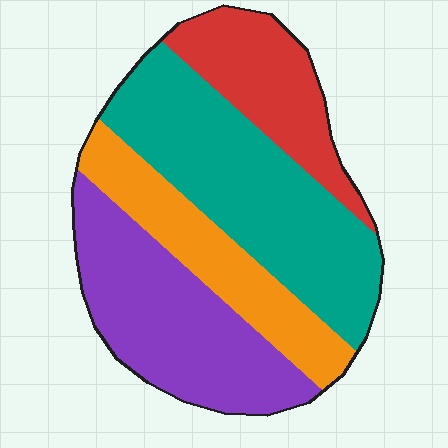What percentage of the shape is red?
Red takes up between a sixth and a third of the shape.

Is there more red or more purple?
Purple.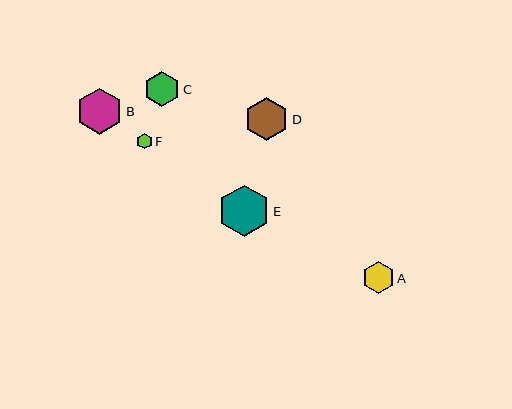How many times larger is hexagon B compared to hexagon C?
Hexagon B is approximately 1.3 times the size of hexagon C.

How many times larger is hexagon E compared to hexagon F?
Hexagon E is approximately 3.3 times the size of hexagon F.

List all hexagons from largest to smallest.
From largest to smallest: E, B, D, C, A, F.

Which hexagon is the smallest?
Hexagon F is the smallest with a size of approximately 16 pixels.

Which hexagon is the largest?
Hexagon E is the largest with a size of approximately 51 pixels.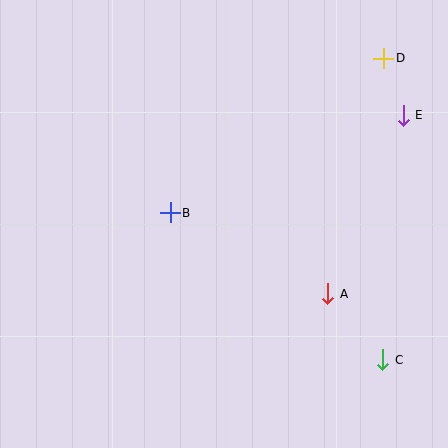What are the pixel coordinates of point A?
Point A is at (328, 294).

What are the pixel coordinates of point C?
Point C is at (383, 360).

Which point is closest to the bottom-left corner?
Point B is closest to the bottom-left corner.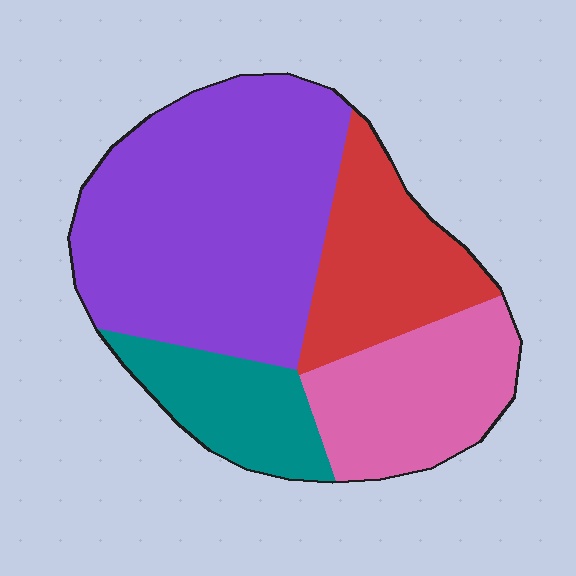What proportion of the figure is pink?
Pink covers about 20% of the figure.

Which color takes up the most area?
Purple, at roughly 45%.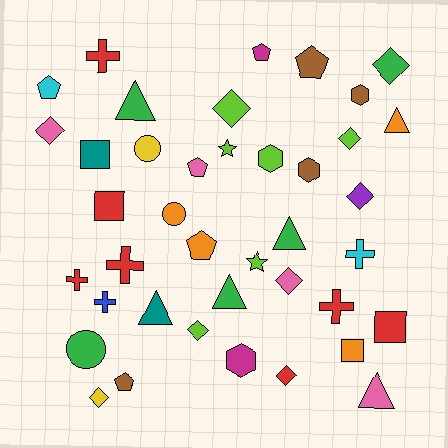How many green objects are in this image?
There are 5 green objects.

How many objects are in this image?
There are 40 objects.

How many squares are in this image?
There are 4 squares.